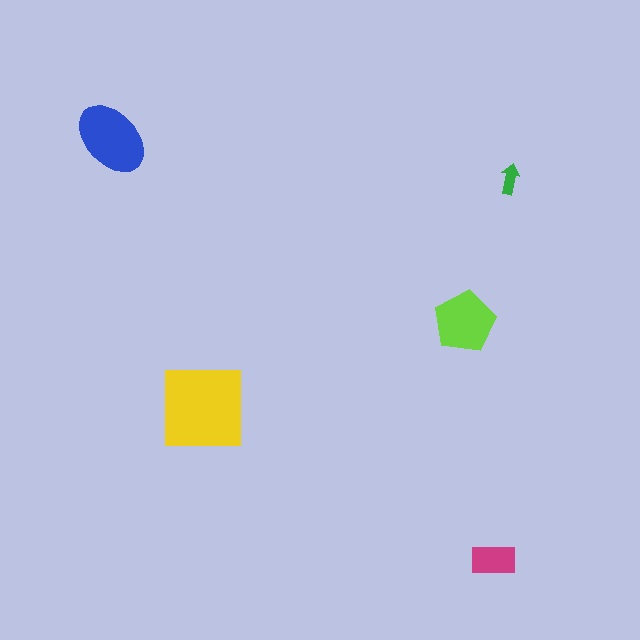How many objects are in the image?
There are 5 objects in the image.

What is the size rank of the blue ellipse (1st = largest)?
2nd.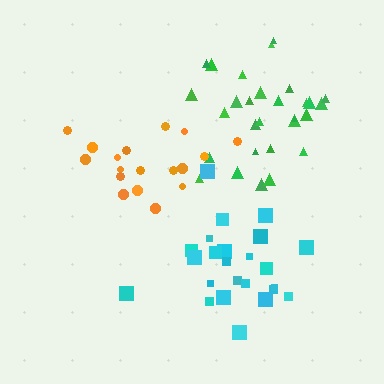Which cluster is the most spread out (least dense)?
Cyan.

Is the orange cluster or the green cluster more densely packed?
Green.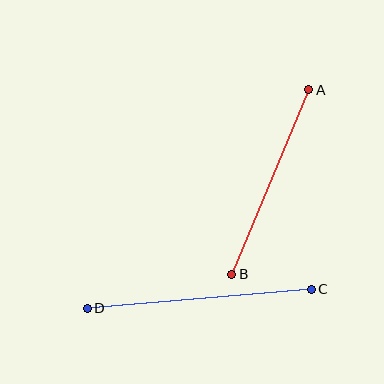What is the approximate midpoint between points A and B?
The midpoint is at approximately (270, 182) pixels.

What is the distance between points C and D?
The distance is approximately 225 pixels.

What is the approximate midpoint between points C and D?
The midpoint is at approximately (199, 299) pixels.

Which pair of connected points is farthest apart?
Points C and D are farthest apart.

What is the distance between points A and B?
The distance is approximately 200 pixels.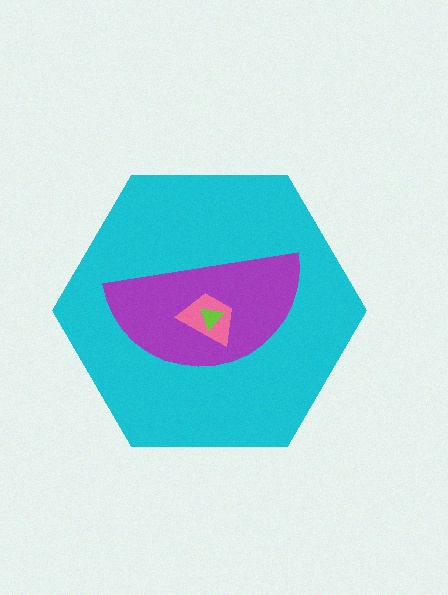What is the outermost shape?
The cyan hexagon.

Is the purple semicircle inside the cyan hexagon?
Yes.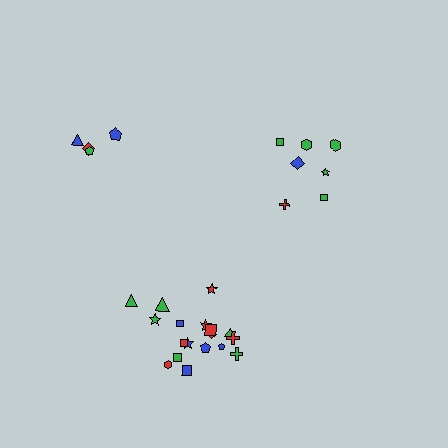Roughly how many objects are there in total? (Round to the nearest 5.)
Roughly 30 objects in total.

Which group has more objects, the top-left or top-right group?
The top-right group.